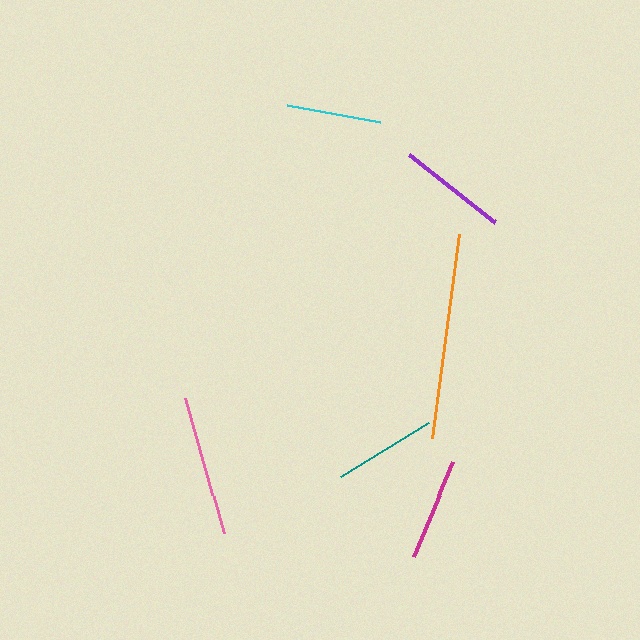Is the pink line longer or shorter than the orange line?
The orange line is longer than the pink line.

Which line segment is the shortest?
The cyan line is the shortest at approximately 94 pixels.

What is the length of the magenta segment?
The magenta segment is approximately 103 pixels long.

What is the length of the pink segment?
The pink segment is approximately 140 pixels long.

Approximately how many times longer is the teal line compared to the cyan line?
The teal line is approximately 1.1 times the length of the cyan line.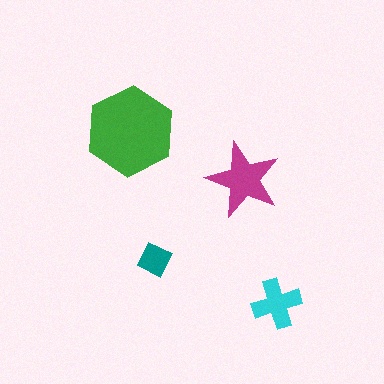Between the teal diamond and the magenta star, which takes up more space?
The magenta star.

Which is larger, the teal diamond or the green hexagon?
The green hexagon.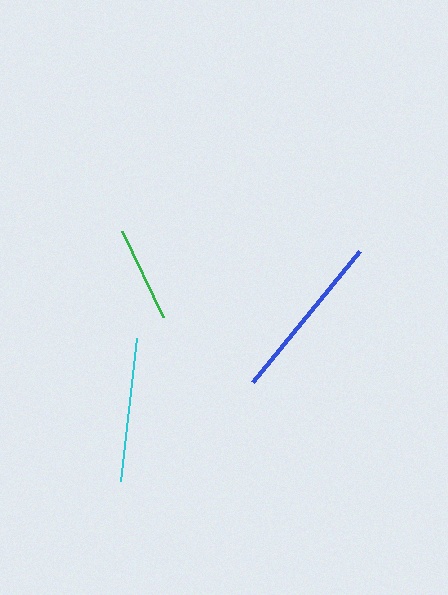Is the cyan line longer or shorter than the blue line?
The blue line is longer than the cyan line.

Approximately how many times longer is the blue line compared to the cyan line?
The blue line is approximately 1.2 times the length of the cyan line.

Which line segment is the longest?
The blue line is the longest at approximately 169 pixels.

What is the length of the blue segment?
The blue segment is approximately 169 pixels long.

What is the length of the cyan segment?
The cyan segment is approximately 143 pixels long.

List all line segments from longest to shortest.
From longest to shortest: blue, cyan, green.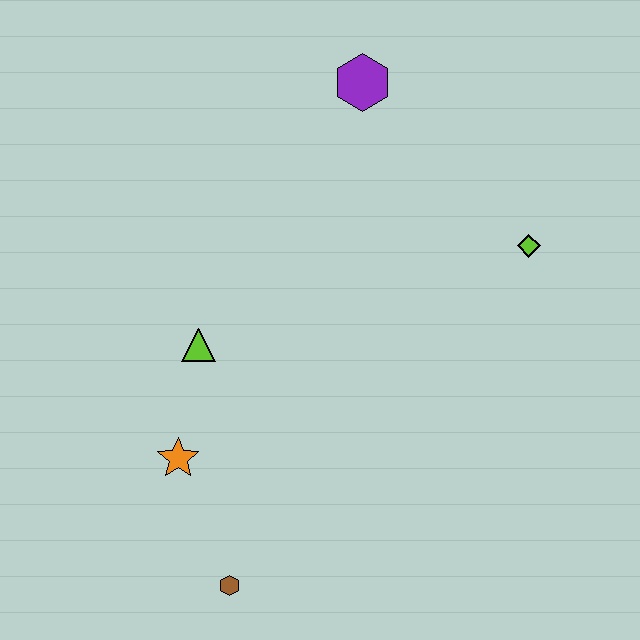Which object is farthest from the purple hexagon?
The brown hexagon is farthest from the purple hexagon.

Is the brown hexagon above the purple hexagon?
No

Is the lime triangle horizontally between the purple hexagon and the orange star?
Yes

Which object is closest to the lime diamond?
The purple hexagon is closest to the lime diamond.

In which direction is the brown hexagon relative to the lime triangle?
The brown hexagon is below the lime triangle.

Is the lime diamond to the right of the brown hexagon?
Yes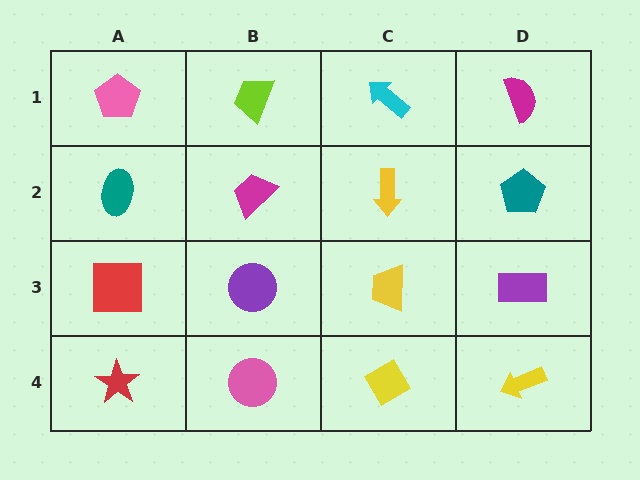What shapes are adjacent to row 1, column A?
A teal ellipse (row 2, column A), a lime trapezoid (row 1, column B).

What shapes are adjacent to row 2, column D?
A magenta semicircle (row 1, column D), a purple rectangle (row 3, column D), a yellow arrow (row 2, column C).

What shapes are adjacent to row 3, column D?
A teal pentagon (row 2, column D), a yellow arrow (row 4, column D), a yellow trapezoid (row 3, column C).